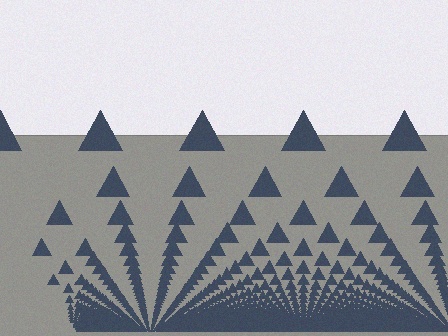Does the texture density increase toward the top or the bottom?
Density increases toward the bottom.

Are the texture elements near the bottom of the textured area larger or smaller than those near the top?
Smaller. The gradient is inverted — elements near the bottom are smaller and denser.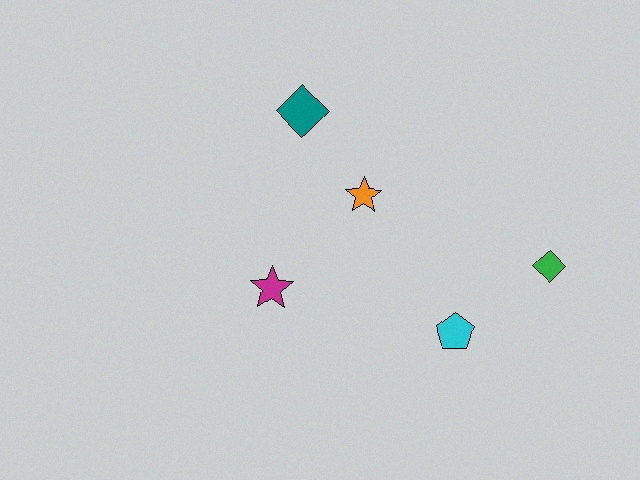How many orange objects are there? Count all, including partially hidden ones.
There is 1 orange object.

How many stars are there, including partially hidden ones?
There are 2 stars.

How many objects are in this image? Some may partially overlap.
There are 5 objects.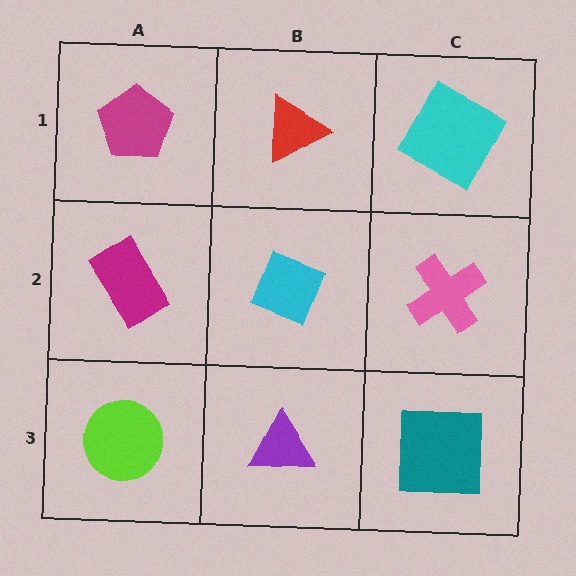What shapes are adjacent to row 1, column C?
A pink cross (row 2, column C), a red triangle (row 1, column B).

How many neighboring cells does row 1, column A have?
2.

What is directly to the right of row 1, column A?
A red triangle.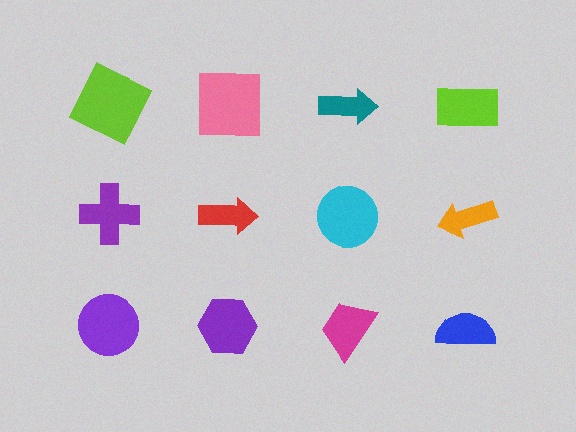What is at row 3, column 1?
A purple circle.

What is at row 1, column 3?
A teal arrow.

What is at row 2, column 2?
A red arrow.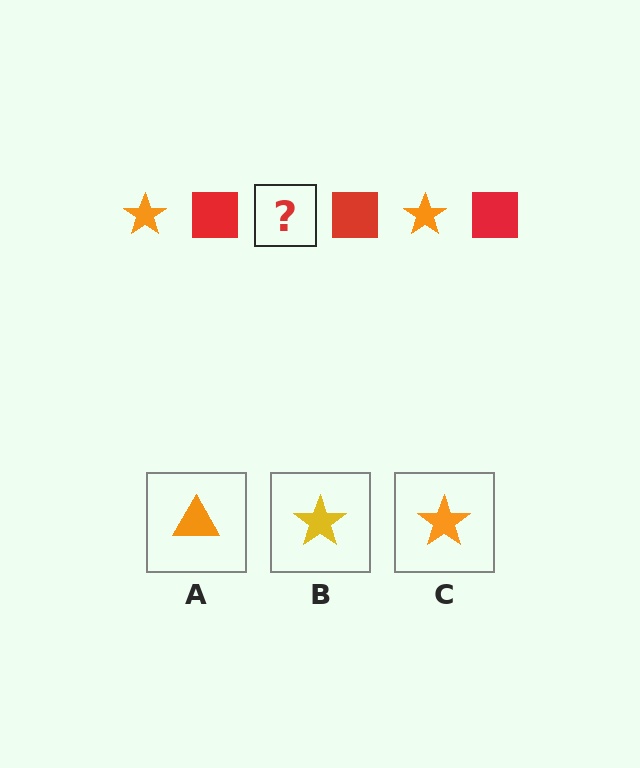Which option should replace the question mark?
Option C.